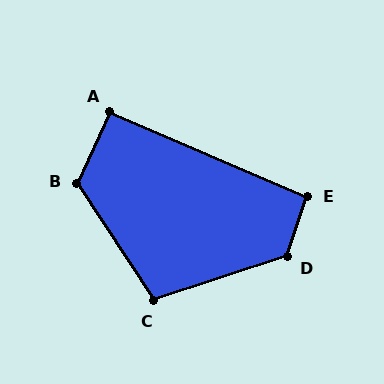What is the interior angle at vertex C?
Approximately 105 degrees (obtuse).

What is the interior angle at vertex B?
Approximately 123 degrees (obtuse).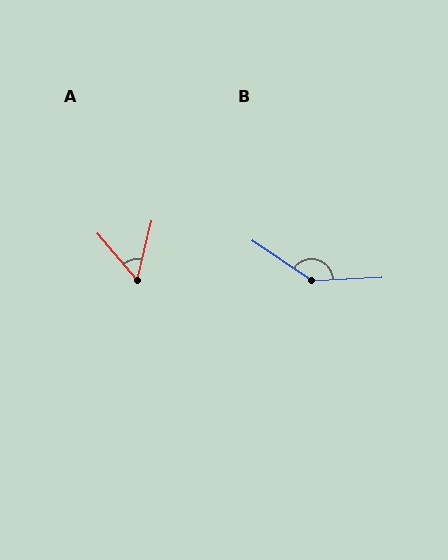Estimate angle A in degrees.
Approximately 53 degrees.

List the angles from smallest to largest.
A (53°), B (144°).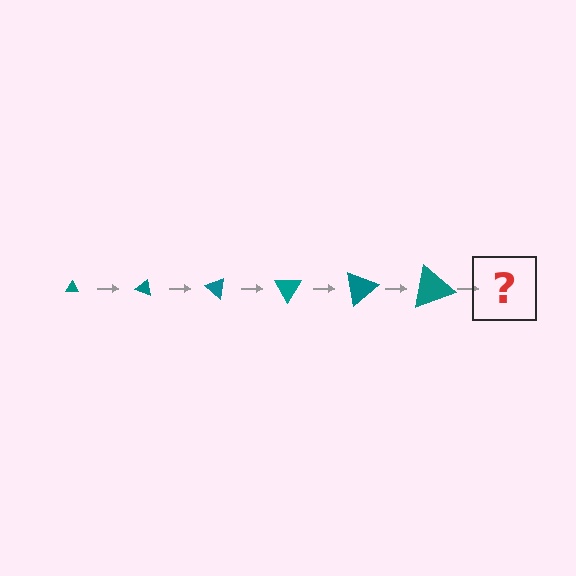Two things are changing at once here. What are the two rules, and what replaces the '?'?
The two rules are that the triangle grows larger each step and it rotates 20 degrees each step. The '?' should be a triangle, larger than the previous one and rotated 120 degrees from the start.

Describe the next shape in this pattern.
It should be a triangle, larger than the previous one and rotated 120 degrees from the start.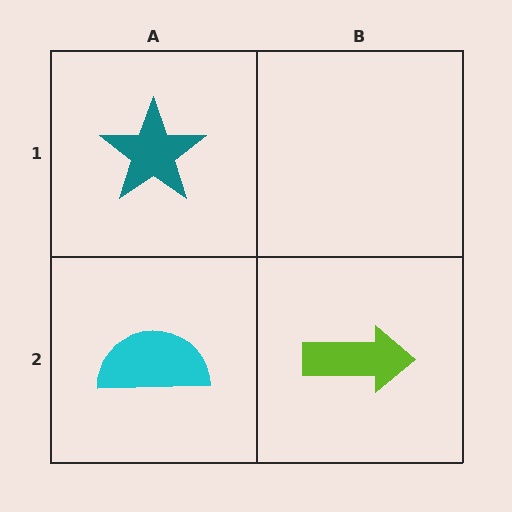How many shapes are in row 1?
1 shape.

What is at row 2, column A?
A cyan semicircle.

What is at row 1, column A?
A teal star.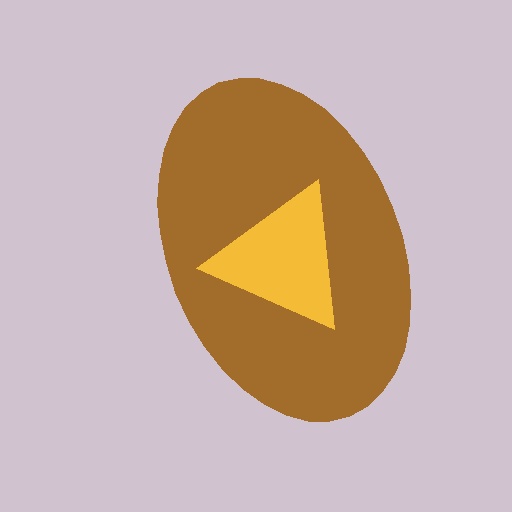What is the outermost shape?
The brown ellipse.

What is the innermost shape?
The yellow triangle.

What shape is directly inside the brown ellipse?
The yellow triangle.